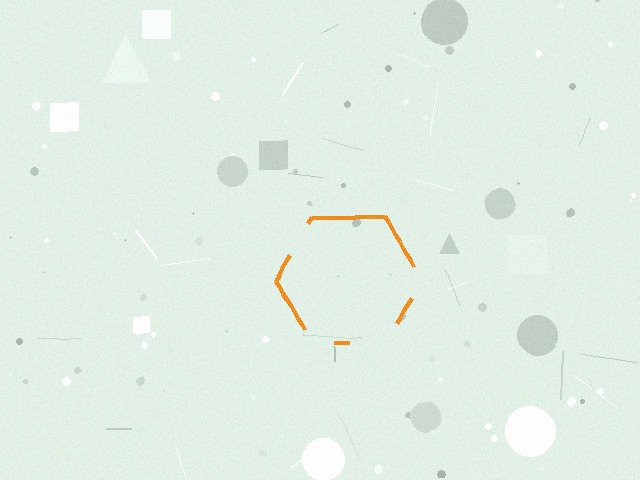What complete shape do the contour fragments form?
The contour fragments form a hexagon.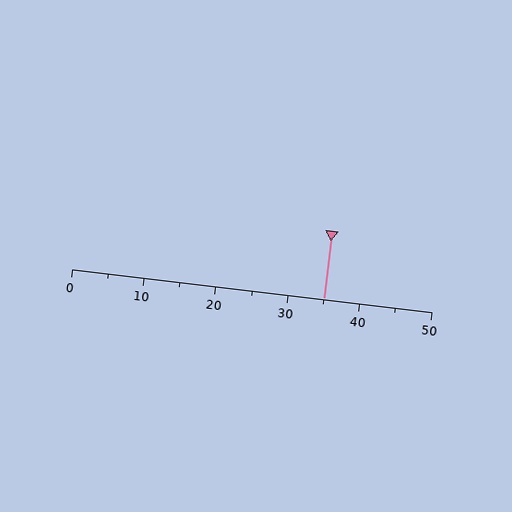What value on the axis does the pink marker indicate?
The marker indicates approximately 35.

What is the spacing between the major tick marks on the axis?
The major ticks are spaced 10 apart.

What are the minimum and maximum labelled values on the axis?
The axis runs from 0 to 50.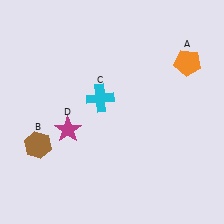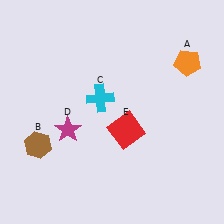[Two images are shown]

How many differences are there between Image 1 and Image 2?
There is 1 difference between the two images.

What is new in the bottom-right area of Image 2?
A red square (E) was added in the bottom-right area of Image 2.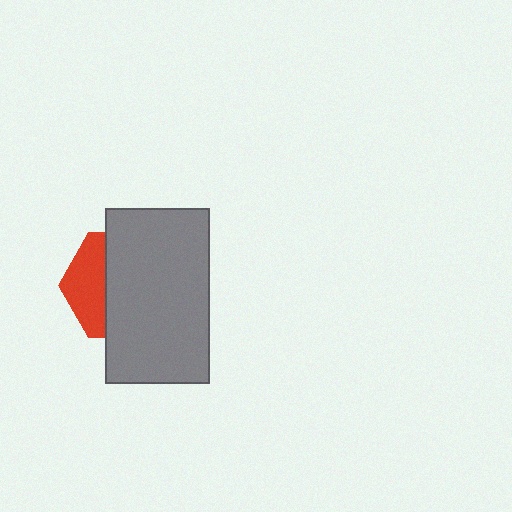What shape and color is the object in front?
The object in front is a gray rectangle.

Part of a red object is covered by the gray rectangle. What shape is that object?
It is a hexagon.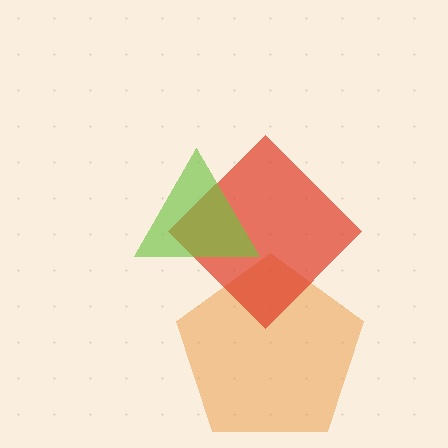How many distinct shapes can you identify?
There are 3 distinct shapes: an orange pentagon, a red diamond, a lime triangle.